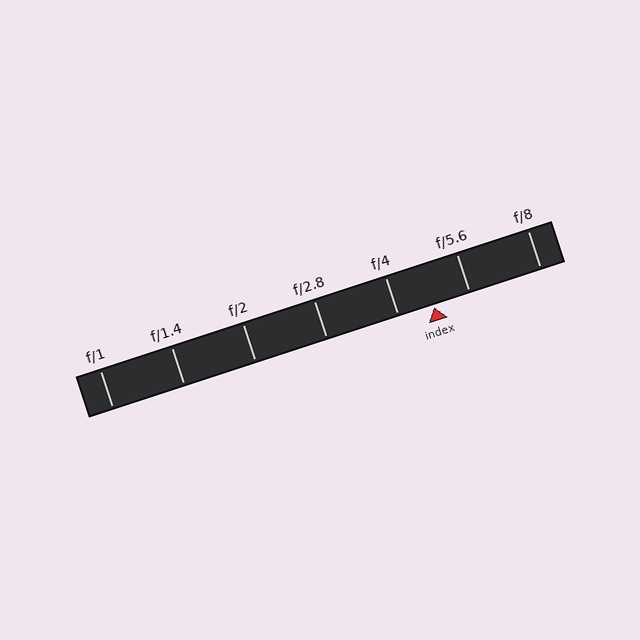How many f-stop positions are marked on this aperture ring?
There are 7 f-stop positions marked.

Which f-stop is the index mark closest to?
The index mark is closest to f/5.6.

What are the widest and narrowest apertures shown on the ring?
The widest aperture shown is f/1 and the narrowest is f/8.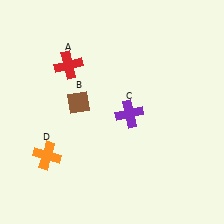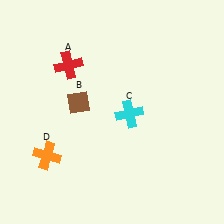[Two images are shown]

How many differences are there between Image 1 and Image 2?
There is 1 difference between the two images.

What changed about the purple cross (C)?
In Image 1, C is purple. In Image 2, it changed to cyan.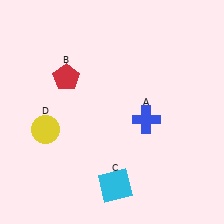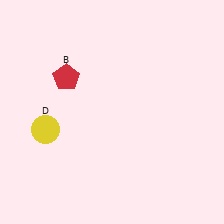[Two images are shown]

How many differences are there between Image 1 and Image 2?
There are 2 differences between the two images.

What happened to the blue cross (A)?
The blue cross (A) was removed in Image 2. It was in the bottom-right area of Image 1.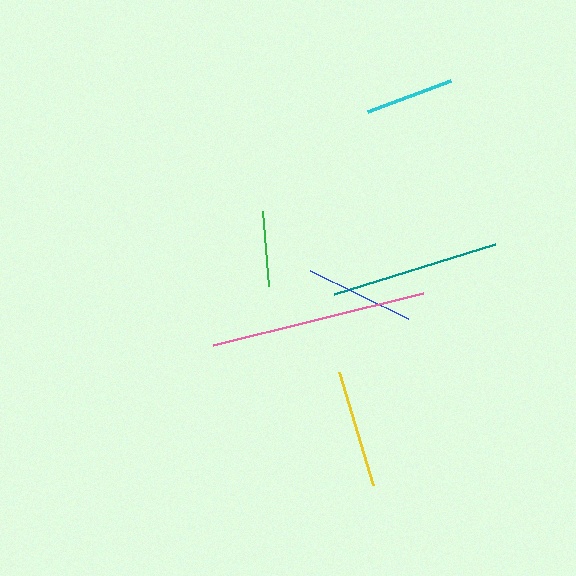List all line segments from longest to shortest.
From longest to shortest: pink, teal, yellow, blue, cyan, green.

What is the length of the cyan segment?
The cyan segment is approximately 88 pixels long.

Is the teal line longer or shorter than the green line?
The teal line is longer than the green line.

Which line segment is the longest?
The pink line is the longest at approximately 217 pixels.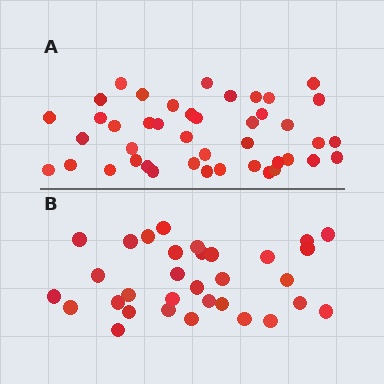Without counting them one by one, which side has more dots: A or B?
Region A (the top region) has more dots.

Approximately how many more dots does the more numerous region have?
Region A has roughly 12 or so more dots than region B.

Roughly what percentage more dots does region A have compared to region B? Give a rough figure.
About 35% more.